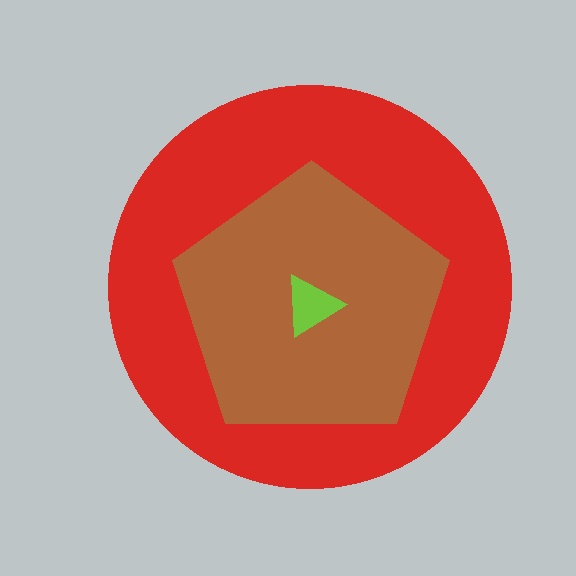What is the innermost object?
The lime triangle.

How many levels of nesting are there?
3.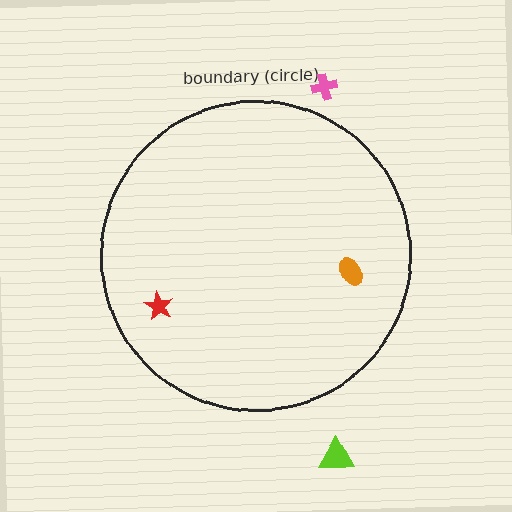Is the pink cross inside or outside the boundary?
Outside.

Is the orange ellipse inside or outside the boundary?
Inside.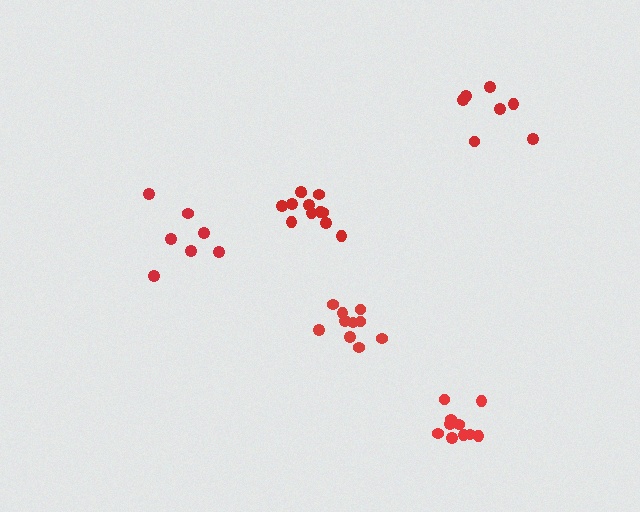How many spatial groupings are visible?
There are 5 spatial groupings.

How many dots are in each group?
Group 1: 12 dots, Group 2: 10 dots, Group 3: 10 dots, Group 4: 7 dots, Group 5: 7 dots (46 total).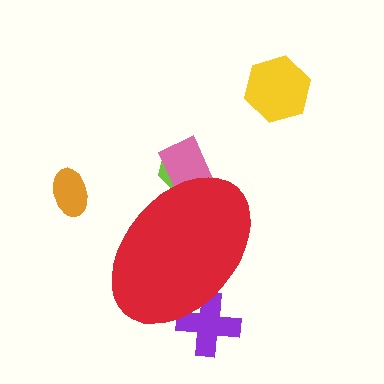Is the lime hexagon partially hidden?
Yes, the lime hexagon is partially hidden behind the red ellipse.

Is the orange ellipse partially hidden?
No, the orange ellipse is fully visible.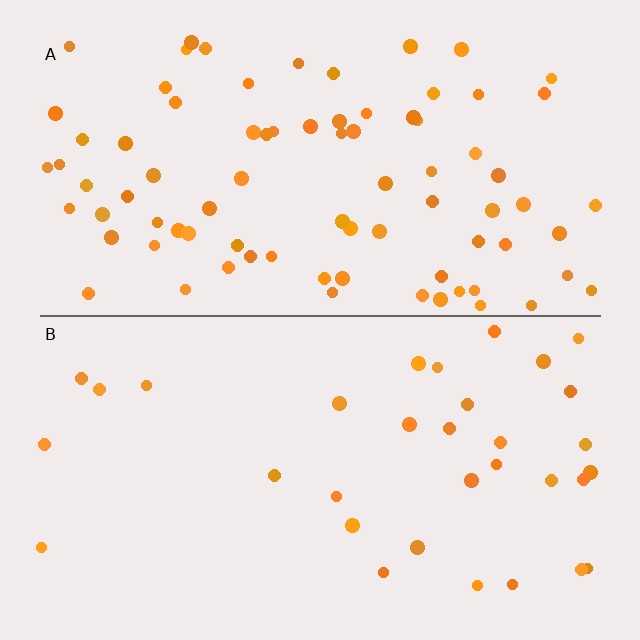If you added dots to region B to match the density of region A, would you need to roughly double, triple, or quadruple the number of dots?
Approximately double.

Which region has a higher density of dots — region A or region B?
A (the top).